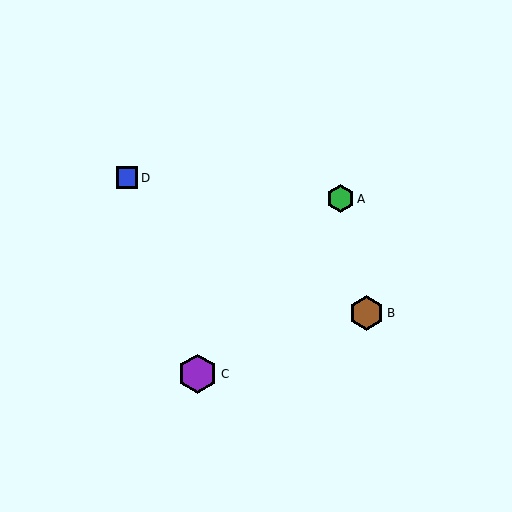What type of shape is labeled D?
Shape D is a blue square.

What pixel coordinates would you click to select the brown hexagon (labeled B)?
Click at (366, 313) to select the brown hexagon B.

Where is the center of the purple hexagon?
The center of the purple hexagon is at (198, 374).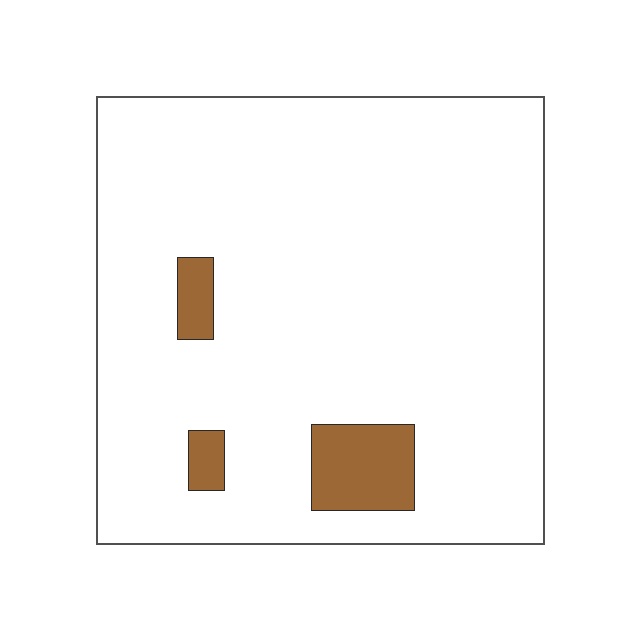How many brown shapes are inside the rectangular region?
3.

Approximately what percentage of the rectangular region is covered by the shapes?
Approximately 5%.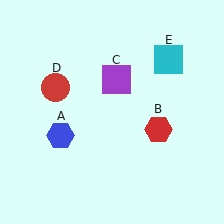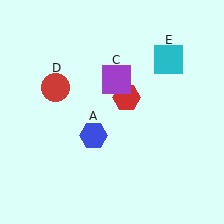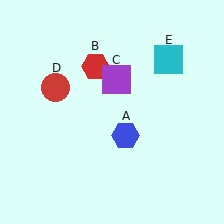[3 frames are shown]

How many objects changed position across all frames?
2 objects changed position: blue hexagon (object A), red hexagon (object B).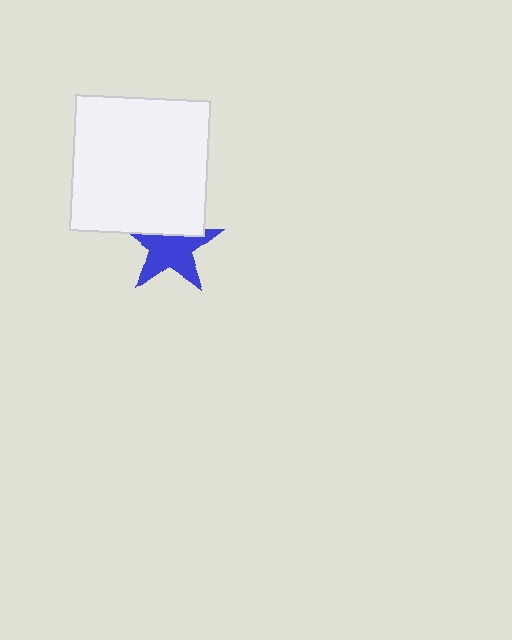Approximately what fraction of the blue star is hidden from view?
Roughly 33% of the blue star is hidden behind the white square.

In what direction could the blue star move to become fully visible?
The blue star could move down. That would shift it out from behind the white square entirely.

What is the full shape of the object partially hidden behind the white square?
The partially hidden object is a blue star.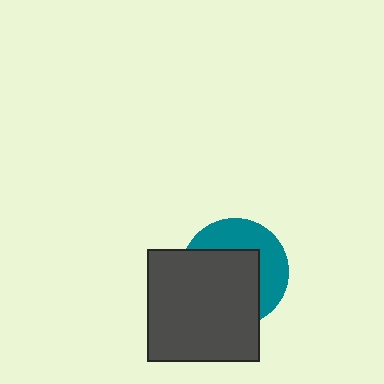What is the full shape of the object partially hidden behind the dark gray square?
The partially hidden object is a teal circle.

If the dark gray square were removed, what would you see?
You would see the complete teal circle.